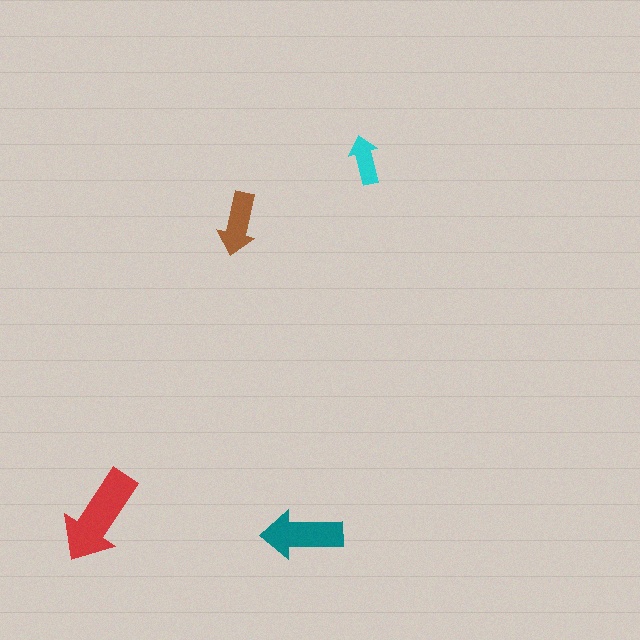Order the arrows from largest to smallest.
the red one, the teal one, the brown one, the cyan one.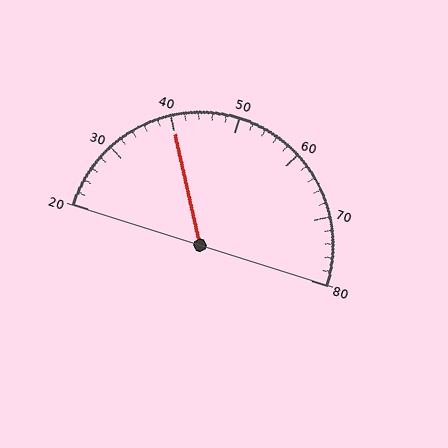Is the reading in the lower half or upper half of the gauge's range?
The reading is in the lower half of the range (20 to 80).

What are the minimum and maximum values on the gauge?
The gauge ranges from 20 to 80.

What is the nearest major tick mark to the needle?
The nearest major tick mark is 40.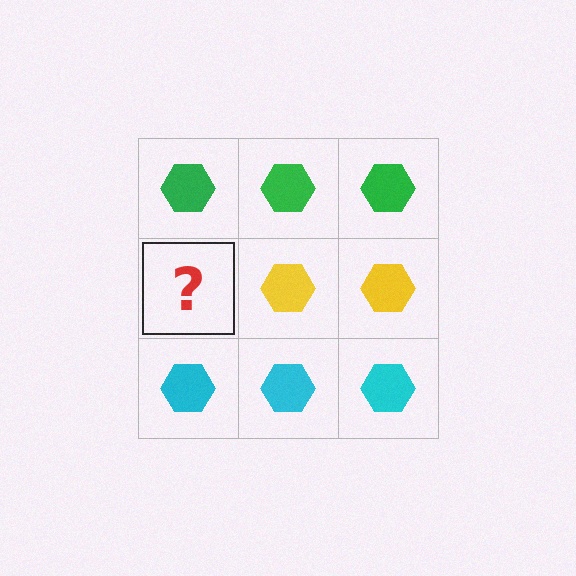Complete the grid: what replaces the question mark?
The question mark should be replaced with a yellow hexagon.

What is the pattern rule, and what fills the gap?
The rule is that each row has a consistent color. The gap should be filled with a yellow hexagon.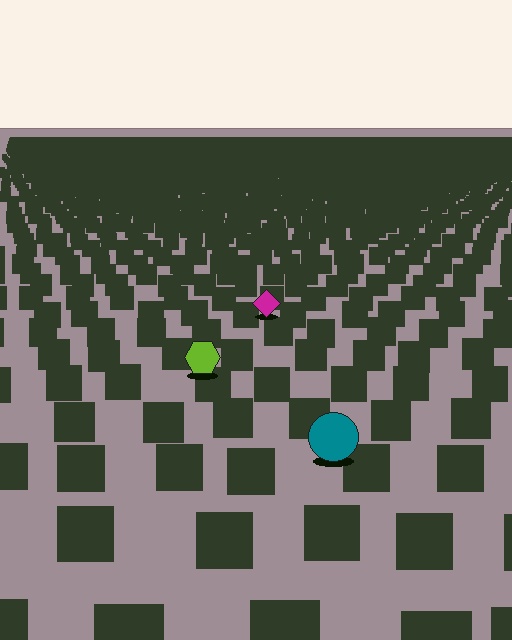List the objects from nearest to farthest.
From nearest to farthest: the teal circle, the lime hexagon, the magenta diamond.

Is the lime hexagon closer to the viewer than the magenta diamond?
Yes. The lime hexagon is closer — you can tell from the texture gradient: the ground texture is coarser near it.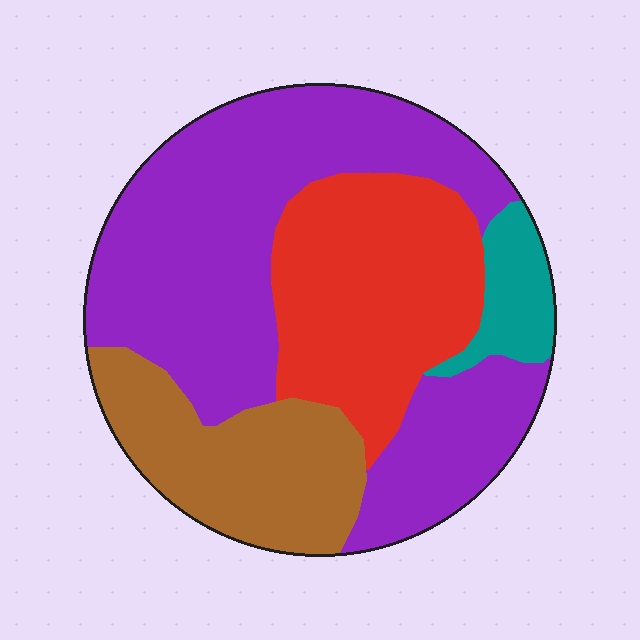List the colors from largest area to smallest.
From largest to smallest: purple, red, brown, teal.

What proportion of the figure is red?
Red covers 25% of the figure.